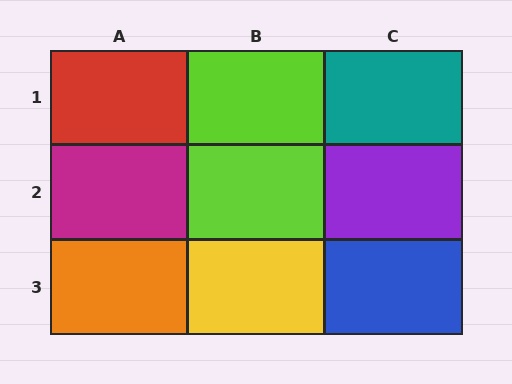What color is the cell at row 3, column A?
Orange.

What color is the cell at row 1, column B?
Lime.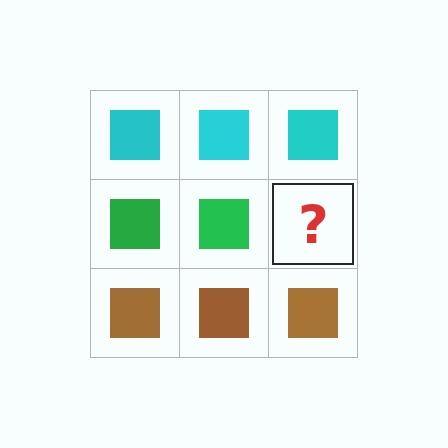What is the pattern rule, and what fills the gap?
The rule is that each row has a consistent color. The gap should be filled with a green square.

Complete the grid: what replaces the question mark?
The question mark should be replaced with a green square.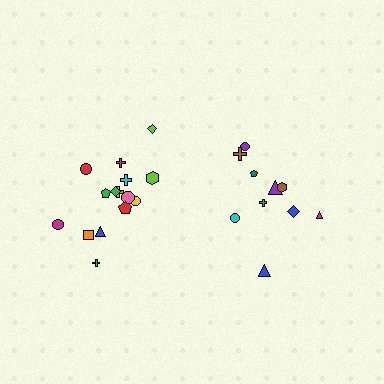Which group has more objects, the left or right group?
The left group.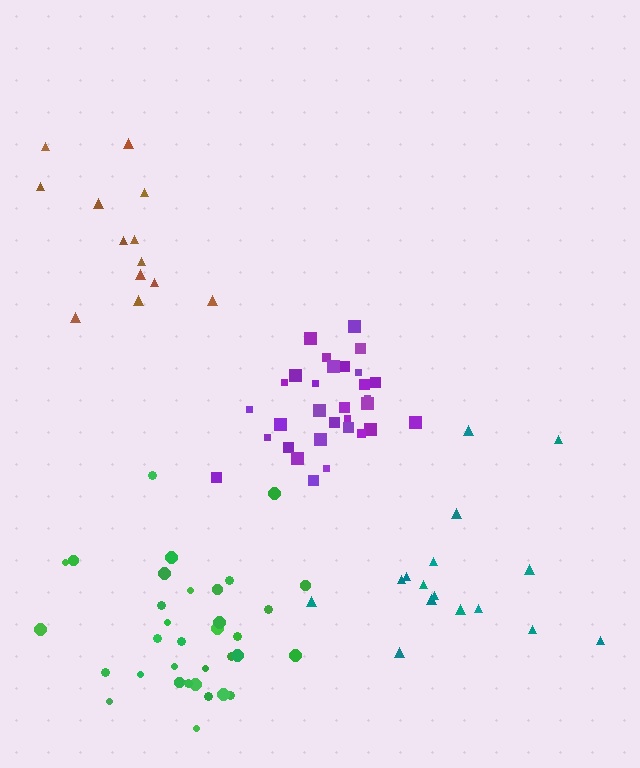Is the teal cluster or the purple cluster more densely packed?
Purple.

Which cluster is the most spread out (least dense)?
Teal.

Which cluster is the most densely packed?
Purple.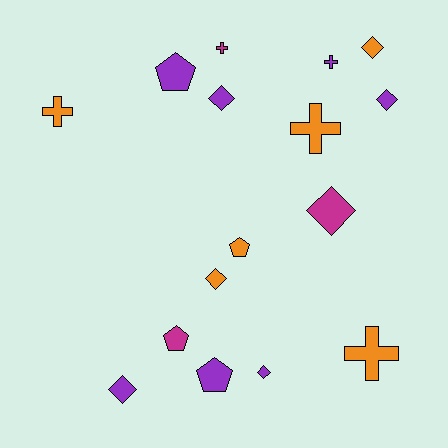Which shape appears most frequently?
Diamond, with 7 objects.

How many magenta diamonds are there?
There is 1 magenta diamond.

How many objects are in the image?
There are 16 objects.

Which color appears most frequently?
Purple, with 7 objects.